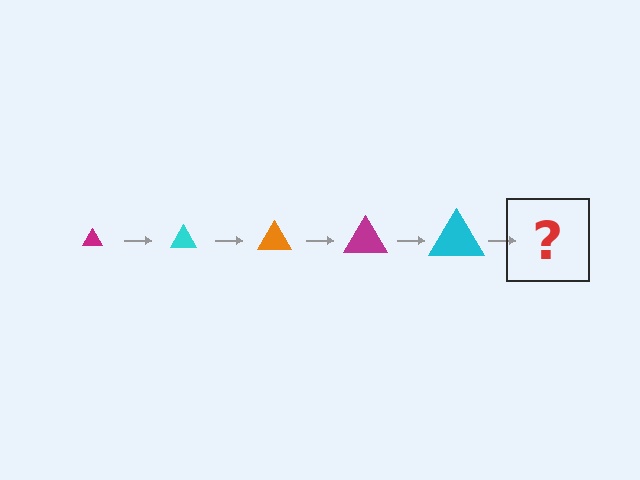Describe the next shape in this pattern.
It should be an orange triangle, larger than the previous one.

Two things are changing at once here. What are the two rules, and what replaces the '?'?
The two rules are that the triangle grows larger each step and the color cycles through magenta, cyan, and orange. The '?' should be an orange triangle, larger than the previous one.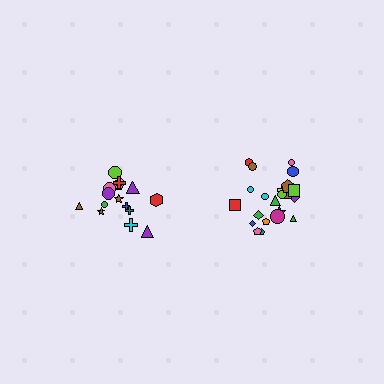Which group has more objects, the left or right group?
The right group.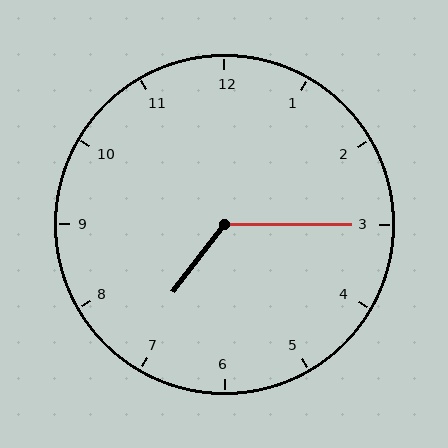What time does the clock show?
7:15.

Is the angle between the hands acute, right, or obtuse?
It is obtuse.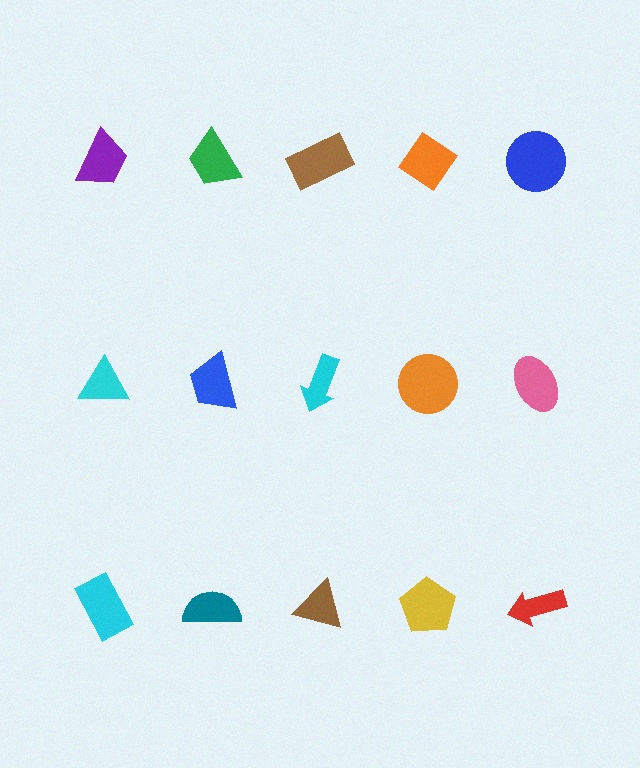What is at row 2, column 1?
A cyan triangle.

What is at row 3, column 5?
A red arrow.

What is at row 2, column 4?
An orange circle.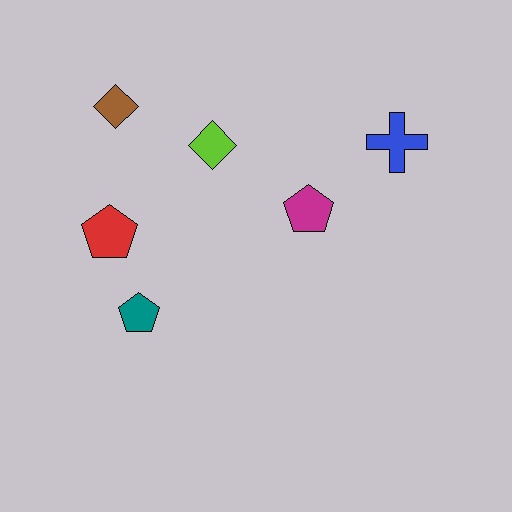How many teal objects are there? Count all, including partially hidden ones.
There is 1 teal object.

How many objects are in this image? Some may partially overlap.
There are 6 objects.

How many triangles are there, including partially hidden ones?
There are no triangles.